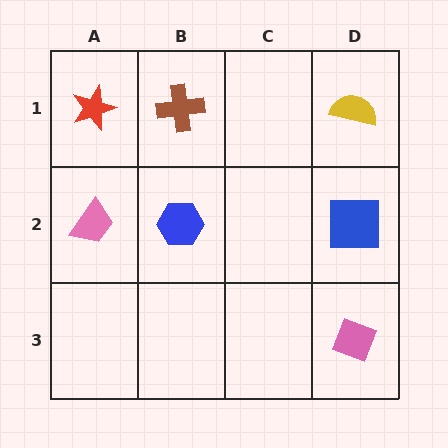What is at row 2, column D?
A blue square.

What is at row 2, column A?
A pink trapezoid.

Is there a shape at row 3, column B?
No, that cell is empty.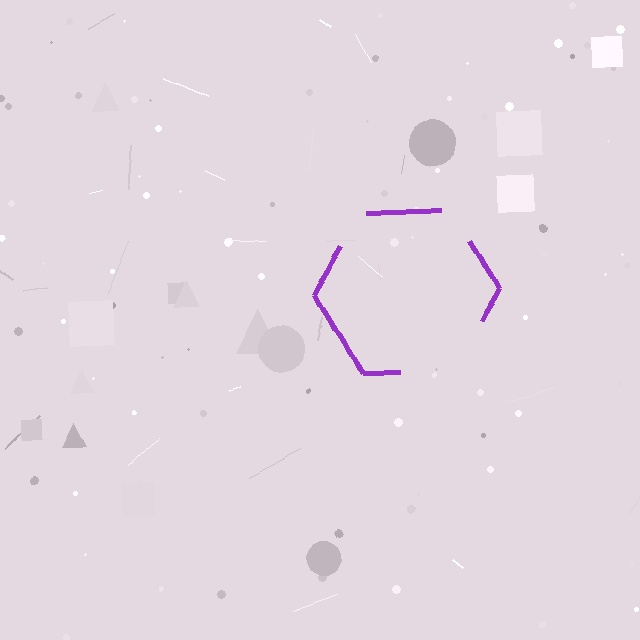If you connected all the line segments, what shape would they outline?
They would outline a hexagon.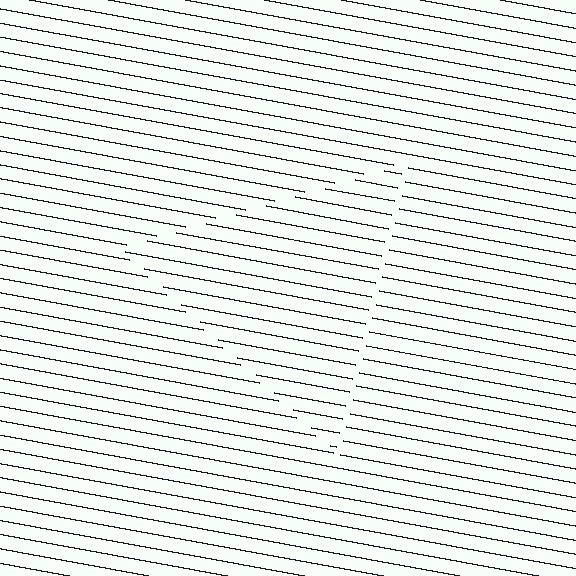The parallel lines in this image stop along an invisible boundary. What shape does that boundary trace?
An illusory triangle. The interior of the shape contains the same grating, shifted by half a period — the contour is defined by the phase discontinuity where line-ends from the inner and outer gratings abut.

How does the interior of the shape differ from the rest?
The interior of the shape contains the same grating, shifted by half a period — the contour is defined by the phase discontinuity where line-ends from the inner and outer gratings abut.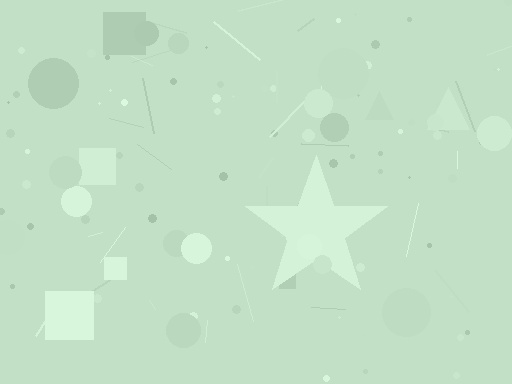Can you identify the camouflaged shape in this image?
The camouflaged shape is a star.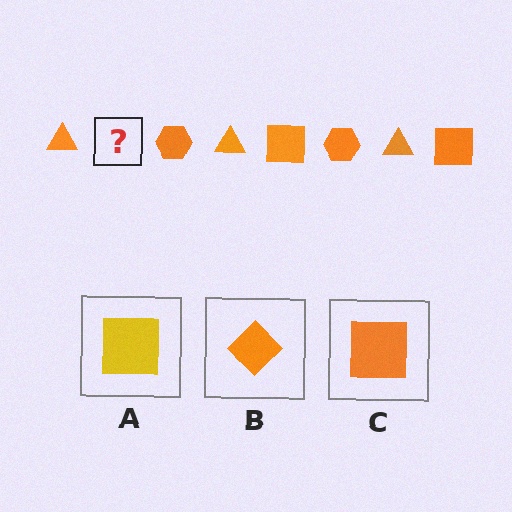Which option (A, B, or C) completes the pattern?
C.